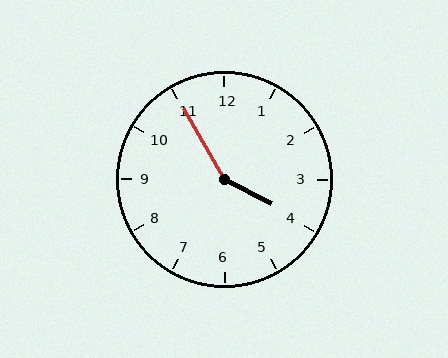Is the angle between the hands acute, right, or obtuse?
It is obtuse.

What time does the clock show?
3:55.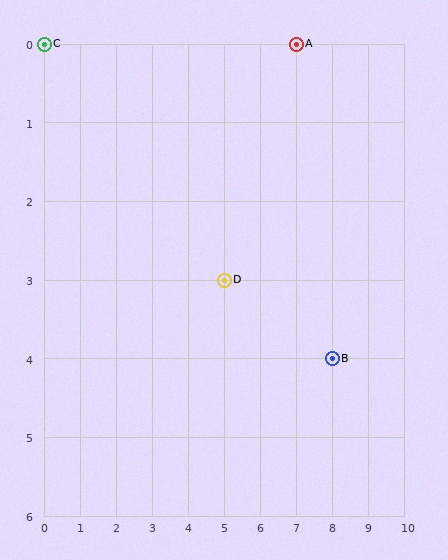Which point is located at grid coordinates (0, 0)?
Point C is at (0, 0).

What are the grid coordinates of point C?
Point C is at grid coordinates (0, 0).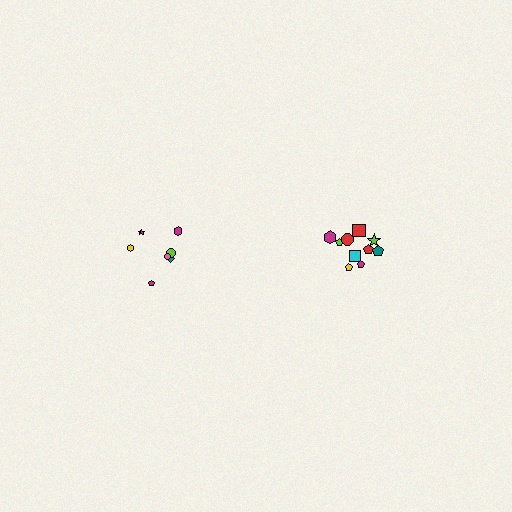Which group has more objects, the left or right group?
The right group.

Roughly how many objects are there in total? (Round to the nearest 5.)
Roughly 15 objects in total.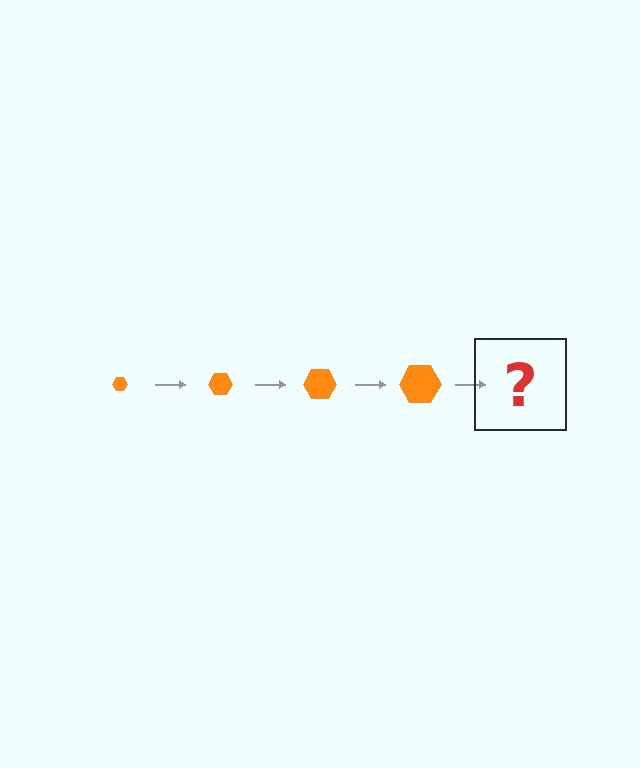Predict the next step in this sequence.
The next step is an orange hexagon, larger than the previous one.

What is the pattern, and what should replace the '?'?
The pattern is that the hexagon gets progressively larger each step. The '?' should be an orange hexagon, larger than the previous one.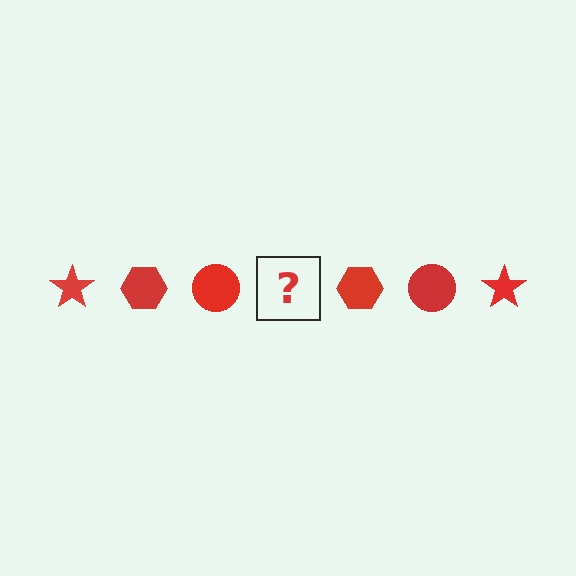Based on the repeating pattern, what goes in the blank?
The blank should be a red star.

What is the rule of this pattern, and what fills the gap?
The rule is that the pattern cycles through star, hexagon, circle shapes in red. The gap should be filled with a red star.